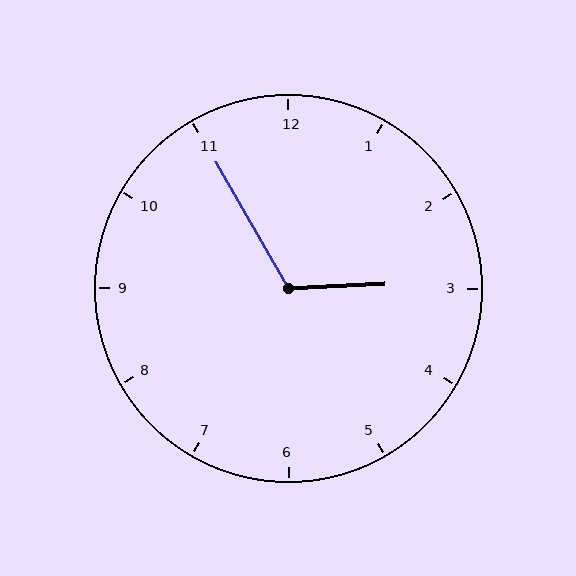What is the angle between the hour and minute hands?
Approximately 118 degrees.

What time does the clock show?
2:55.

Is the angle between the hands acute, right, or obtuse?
It is obtuse.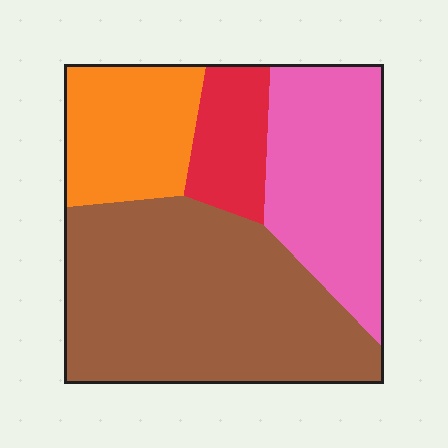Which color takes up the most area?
Brown, at roughly 45%.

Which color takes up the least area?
Red, at roughly 10%.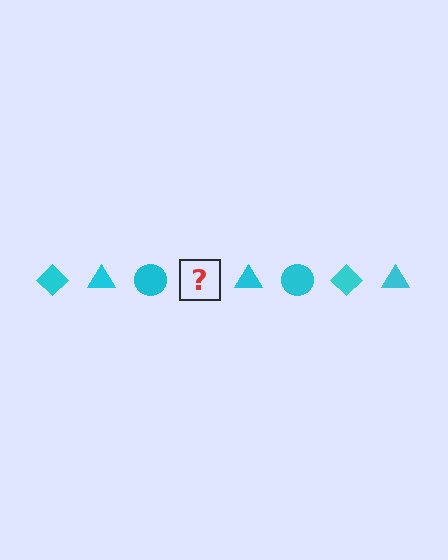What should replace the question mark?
The question mark should be replaced with a cyan diamond.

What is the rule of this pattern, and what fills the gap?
The rule is that the pattern cycles through diamond, triangle, circle shapes in cyan. The gap should be filled with a cyan diamond.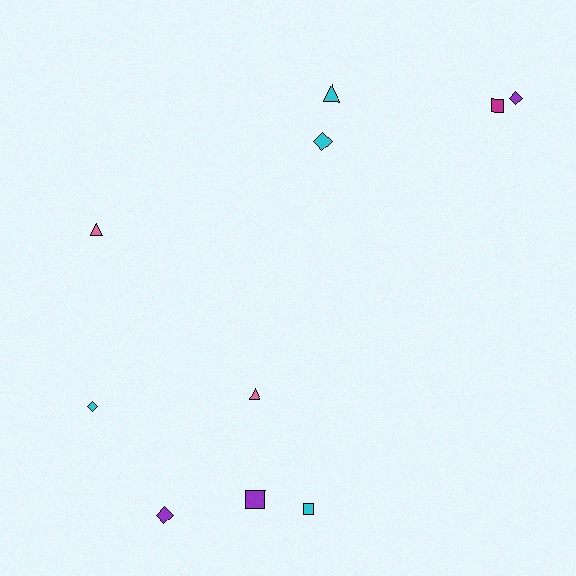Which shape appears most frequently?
Diamond, with 4 objects.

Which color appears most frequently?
Cyan, with 4 objects.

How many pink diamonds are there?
There are no pink diamonds.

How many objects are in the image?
There are 10 objects.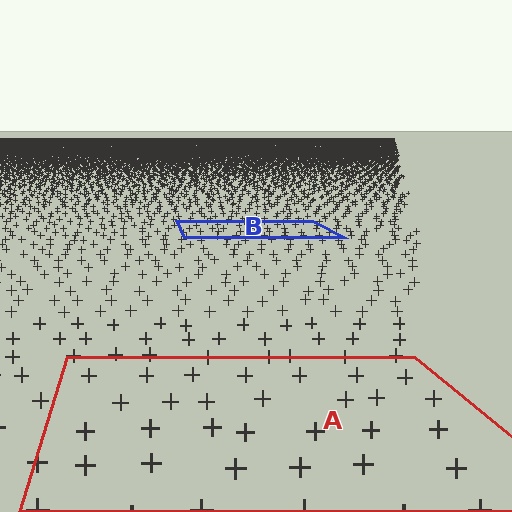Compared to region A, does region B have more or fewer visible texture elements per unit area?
Region B has more texture elements per unit area — they are packed more densely because it is farther away.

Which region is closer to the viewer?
Region A is closer. The texture elements there are larger and more spread out.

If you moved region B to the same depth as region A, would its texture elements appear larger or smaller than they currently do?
They would appear larger. At a closer depth, the same texture elements are projected at a bigger on-screen size.